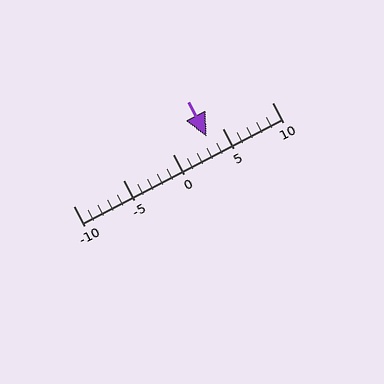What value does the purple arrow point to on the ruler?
The purple arrow points to approximately 3.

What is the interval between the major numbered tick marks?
The major tick marks are spaced 5 units apart.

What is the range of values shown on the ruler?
The ruler shows values from -10 to 10.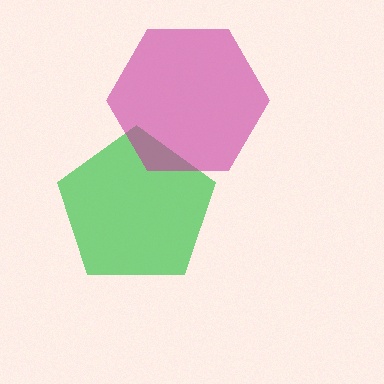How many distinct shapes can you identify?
There are 2 distinct shapes: a green pentagon, a magenta hexagon.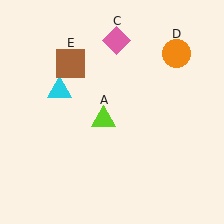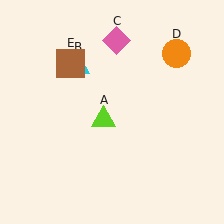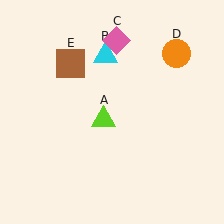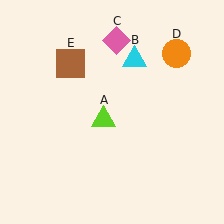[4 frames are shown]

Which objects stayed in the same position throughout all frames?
Lime triangle (object A) and pink diamond (object C) and orange circle (object D) and brown square (object E) remained stationary.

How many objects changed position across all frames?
1 object changed position: cyan triangle (object B).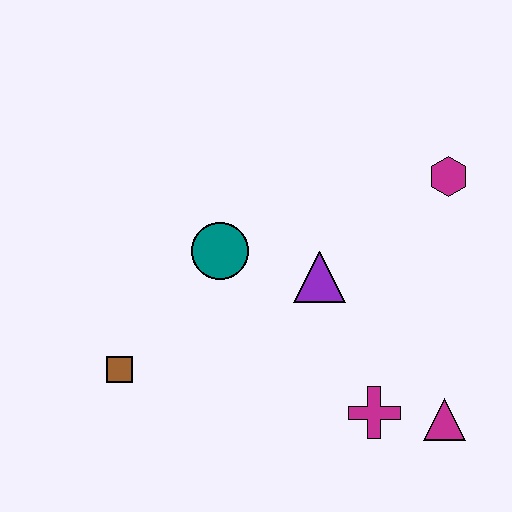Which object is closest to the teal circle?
The purple triangle is closest to the teal circle.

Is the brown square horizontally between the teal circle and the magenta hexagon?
No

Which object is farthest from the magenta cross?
The brown square is farthest from the magenta cross.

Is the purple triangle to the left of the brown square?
No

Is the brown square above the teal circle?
No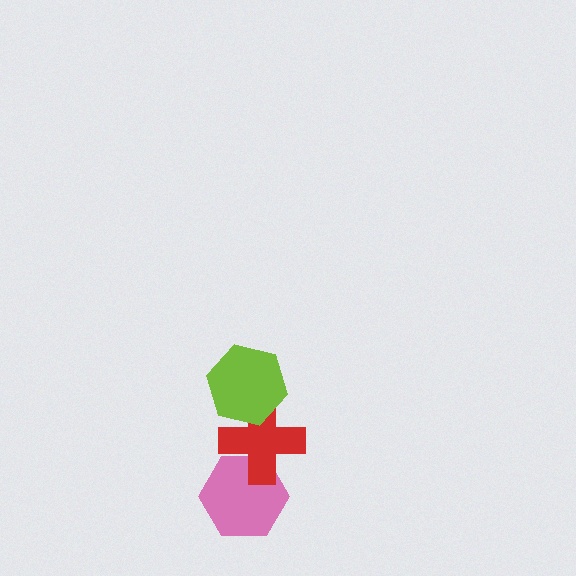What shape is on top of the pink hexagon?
The red cross is on top of the pink hexagon.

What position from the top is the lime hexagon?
The lime hexagon is 1st from the top.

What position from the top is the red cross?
The red cross is 2nd from the top.